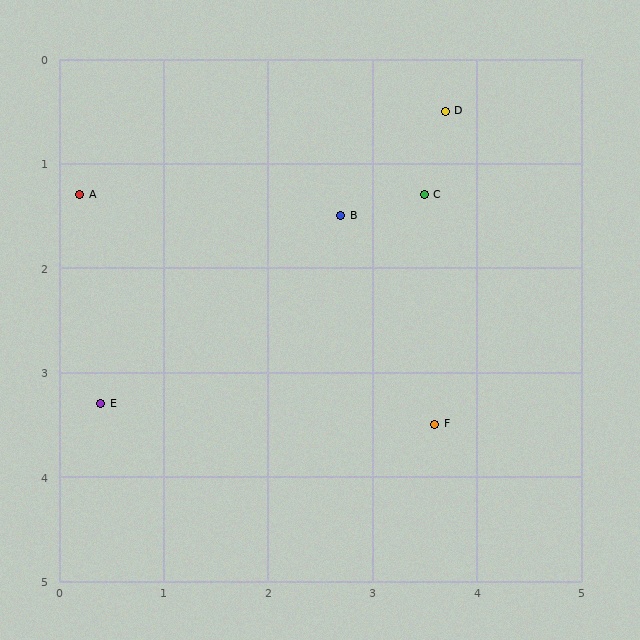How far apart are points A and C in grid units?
Points A and C are about 3.3 grid units apart.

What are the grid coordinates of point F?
Point F is at approximately (3.6, 3.5).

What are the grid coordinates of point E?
Point E is at approximately (0.4, 3.3).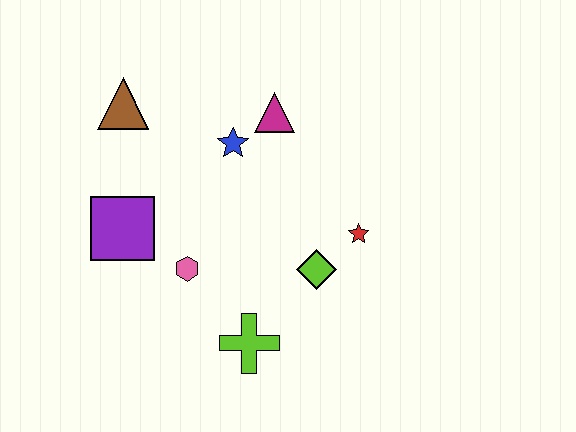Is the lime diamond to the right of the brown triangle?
Yes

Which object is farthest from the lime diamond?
The brown triangle is farthest from the lime diamond.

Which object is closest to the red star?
The lime diamond is closest to the red star.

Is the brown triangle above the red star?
Yes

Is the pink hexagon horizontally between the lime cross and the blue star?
No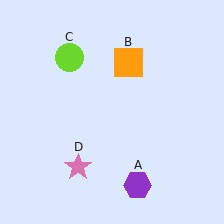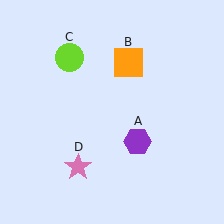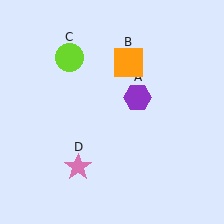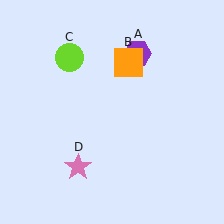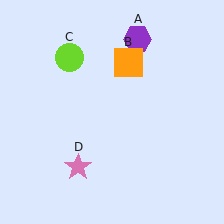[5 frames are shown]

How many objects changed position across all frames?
1 object changed position: purple hexagon (object A).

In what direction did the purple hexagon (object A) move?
The purple hexagon (object A) moved up.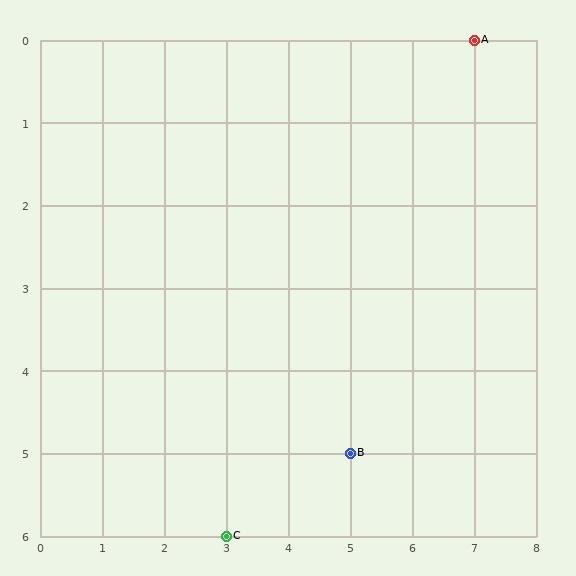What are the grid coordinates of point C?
Point C is at grid coordinates (3, 6).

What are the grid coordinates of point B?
Point B is at grid coordinates (5, 5).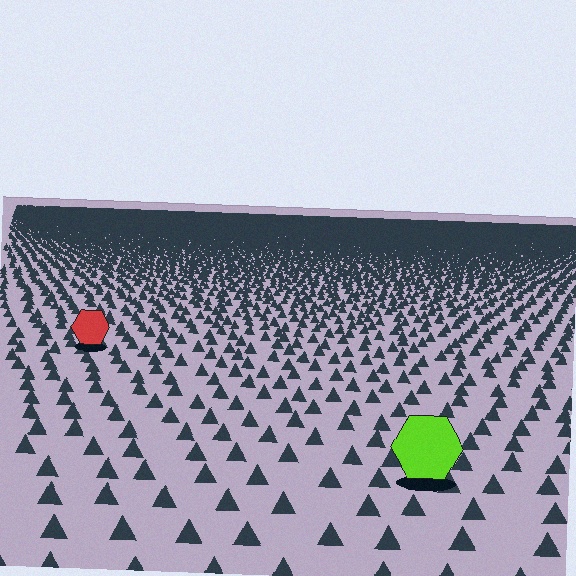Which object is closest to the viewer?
The lime hexagon is closest. The texture marks near it are larger and more spread out.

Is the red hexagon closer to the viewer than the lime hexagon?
No. The lime hexagon is closer — you can tell from the texture gradient: the ground texture is coarser near it.